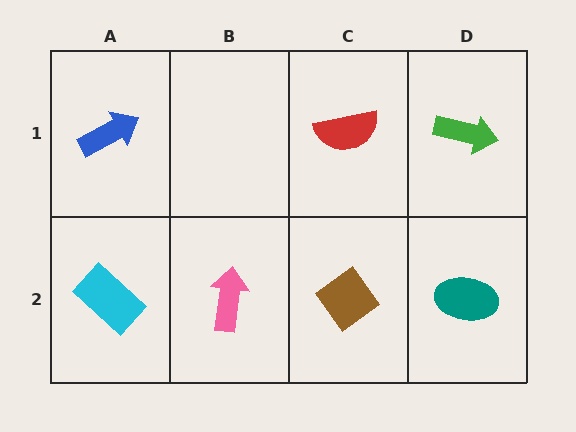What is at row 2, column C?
A brown diamond.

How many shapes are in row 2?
4 shapes.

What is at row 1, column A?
A blue arrow.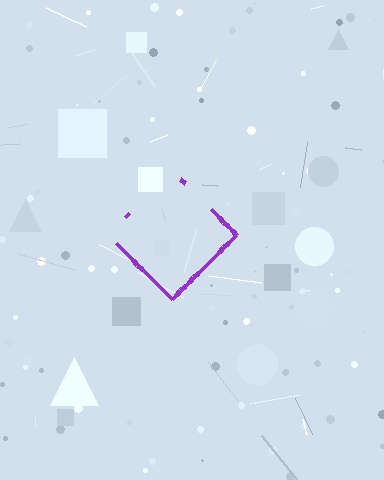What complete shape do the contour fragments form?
The contour fragments form a diamond.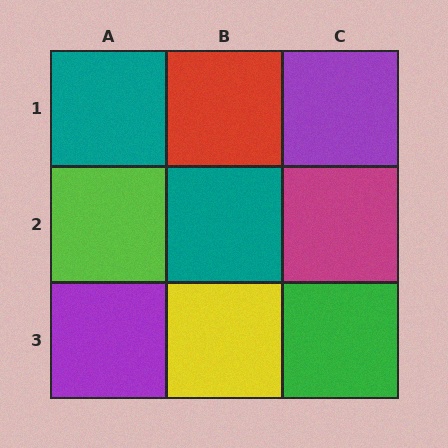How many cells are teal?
2 cells are teal.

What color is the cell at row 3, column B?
Yellow.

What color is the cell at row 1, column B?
Red.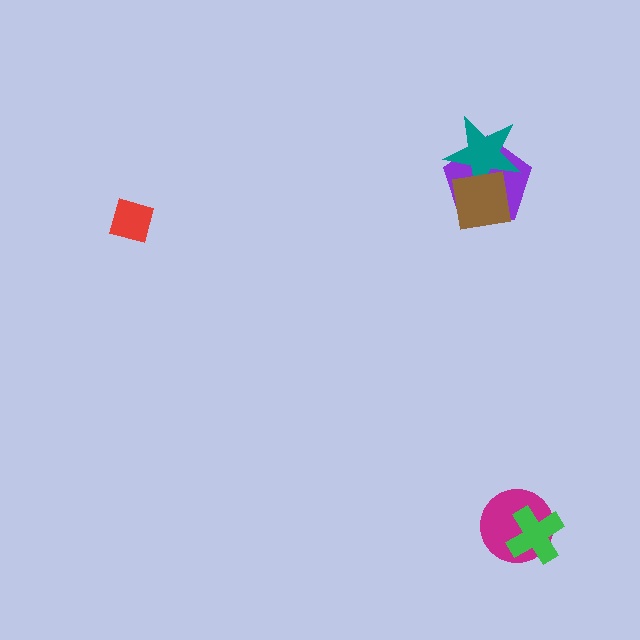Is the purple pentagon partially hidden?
Yes, it is partially covered by another shape.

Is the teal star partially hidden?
Yes, it is partially covered by another shape.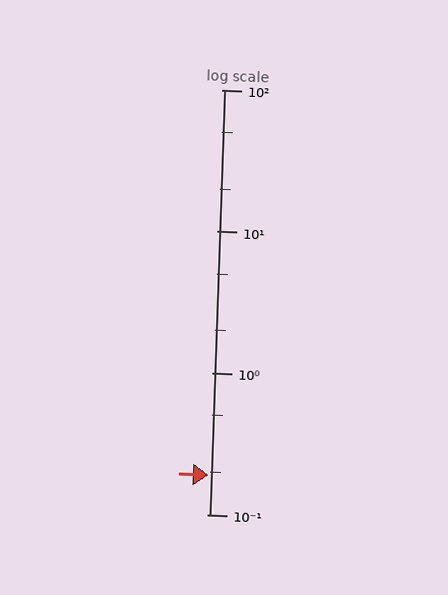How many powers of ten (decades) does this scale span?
The scale spans 3 decades, from 0.1 to 100.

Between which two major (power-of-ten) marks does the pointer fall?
The pointer is between 0.1 and 1.